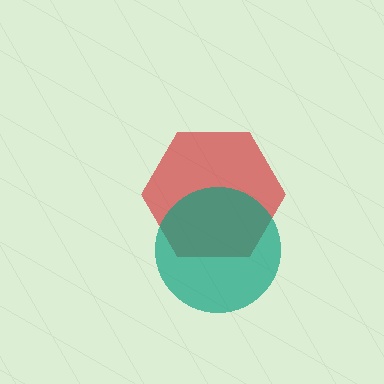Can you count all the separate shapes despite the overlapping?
Yes, there are 2 separate shapes.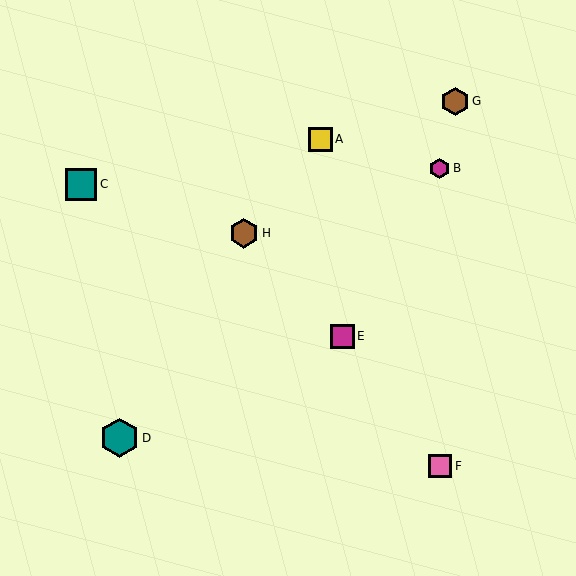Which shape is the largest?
The teal hexagon (labeled D) is the largest.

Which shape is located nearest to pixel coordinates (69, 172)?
The teal square (labeled C) at (81, 184) is nearest to that location.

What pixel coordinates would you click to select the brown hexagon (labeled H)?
Click at (244, 233) to select the brown hexagon H.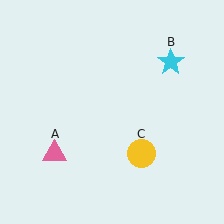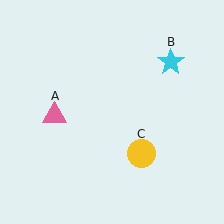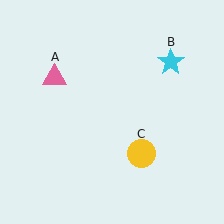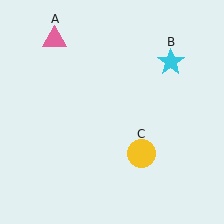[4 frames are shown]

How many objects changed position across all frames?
1 object changed position: pink triangle (object A).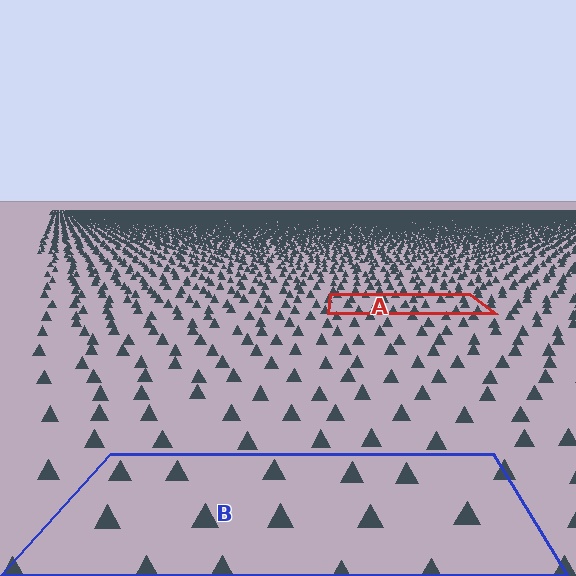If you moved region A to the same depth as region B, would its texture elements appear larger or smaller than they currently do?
They would appear larger. At a closer depth, the same texture elements are projected at a bigger on-screen size.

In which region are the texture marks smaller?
The texture marks are smaller in region A, because it is farther away.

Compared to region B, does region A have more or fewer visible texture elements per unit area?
Region A has more texture elements per unit area — they are packed more densely because it is farther away.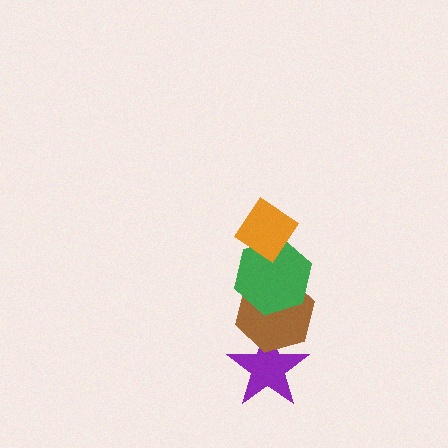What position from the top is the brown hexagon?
The brown hexagon is 3rd from the top.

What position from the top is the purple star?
The purple star is 4th from the top.